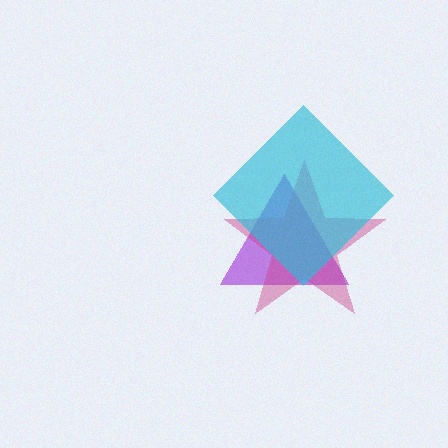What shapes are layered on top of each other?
The layered shapes are: a purple triangle, a magenta star, a cyan diamond.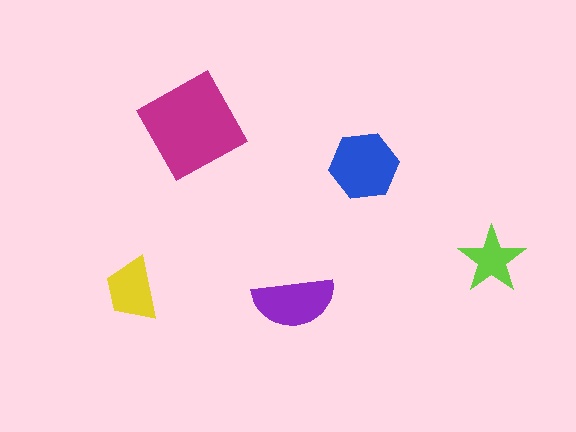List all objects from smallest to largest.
The lime star, the yellow trapezoid, the purple semicircle, the blue hexagon, the magenta diamond.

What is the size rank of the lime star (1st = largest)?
5th.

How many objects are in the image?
There are 5 objects in the image.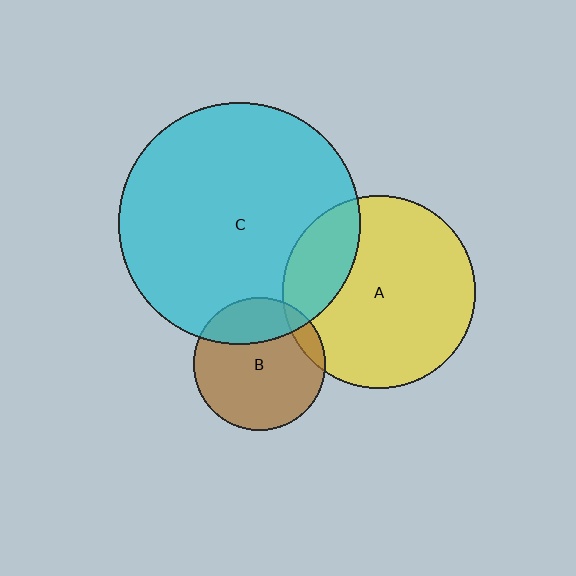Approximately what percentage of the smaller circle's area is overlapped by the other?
Approximately 10%.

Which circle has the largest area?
Circle C (cyan).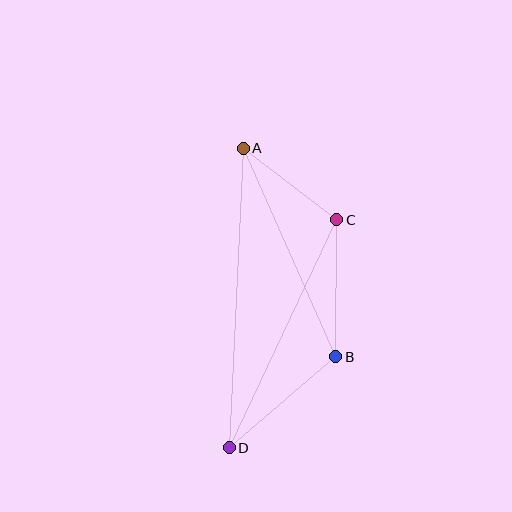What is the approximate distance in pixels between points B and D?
The distance between B and D is approximately 140 pixels.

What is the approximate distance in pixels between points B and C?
The distance between B and C is approximately 137 pixels.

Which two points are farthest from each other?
Points A and D are farthest from each other.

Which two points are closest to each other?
Points A and C are closest to each other.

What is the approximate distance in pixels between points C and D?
The distance between C and D is approximately 252 pixels.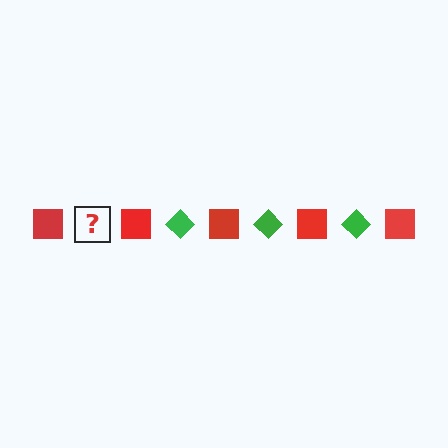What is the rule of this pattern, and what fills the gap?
The rule is that the pattern alternates between red square and green diamond. The gap should be filled with a green diamond.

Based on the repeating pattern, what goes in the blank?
The blank should be a green diamond.